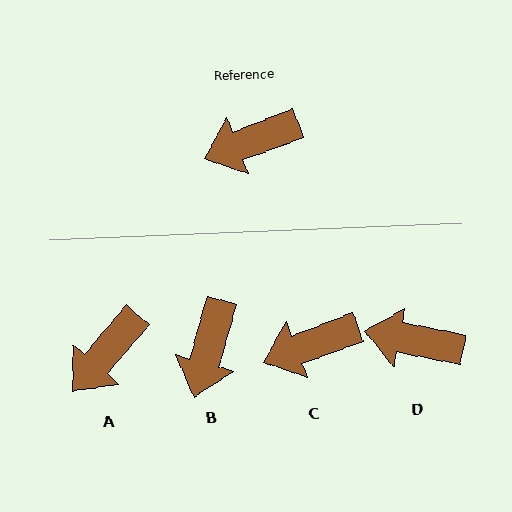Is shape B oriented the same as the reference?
No, it is off by about 54 degrees.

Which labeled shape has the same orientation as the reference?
C.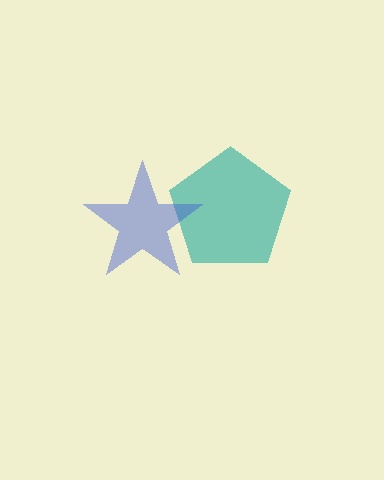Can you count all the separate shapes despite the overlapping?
Yes, there are 2 separate shapes.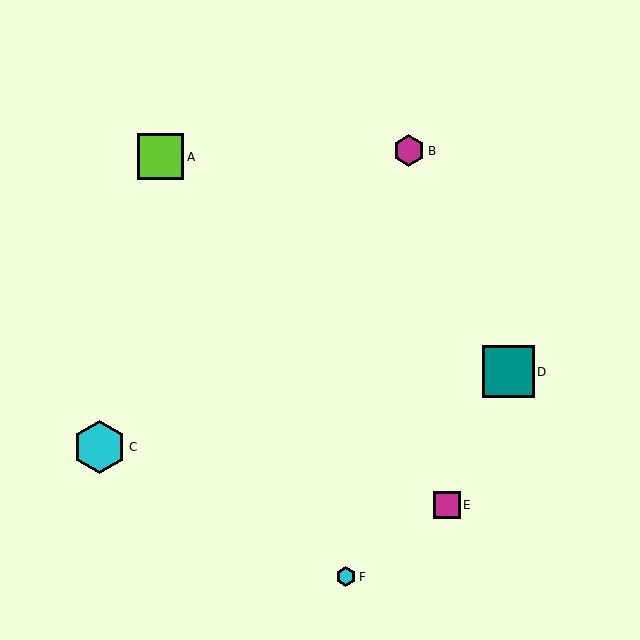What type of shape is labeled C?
Shape C is a cyan hexagon.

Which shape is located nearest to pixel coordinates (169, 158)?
The lime square (labeled A) at (160, 157) is nearest to that location.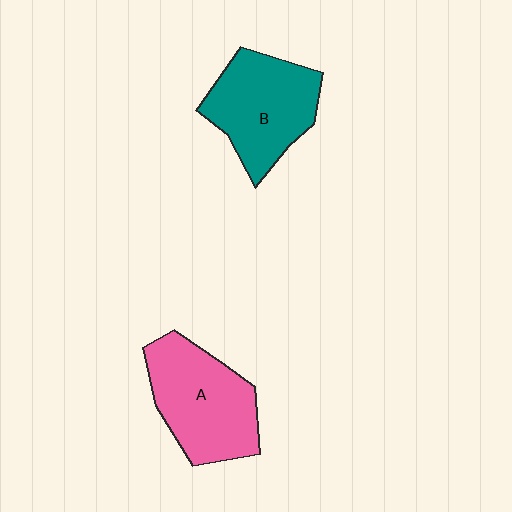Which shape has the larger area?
Shape A (pink).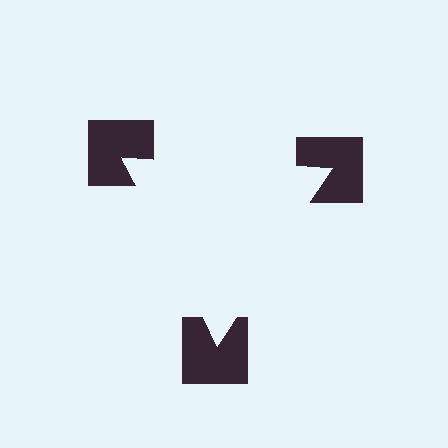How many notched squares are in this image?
There are 3 — one at each vertex of the illusory triangle.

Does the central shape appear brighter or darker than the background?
It typically appears slightly brighter than the background, even though no actual brightness change is drawn.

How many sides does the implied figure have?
3 sides.